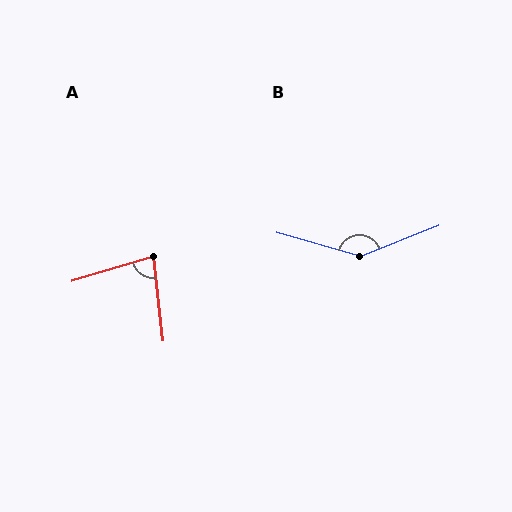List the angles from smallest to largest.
A (79°), B (143°).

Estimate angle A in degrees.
Approximately 79 degrees.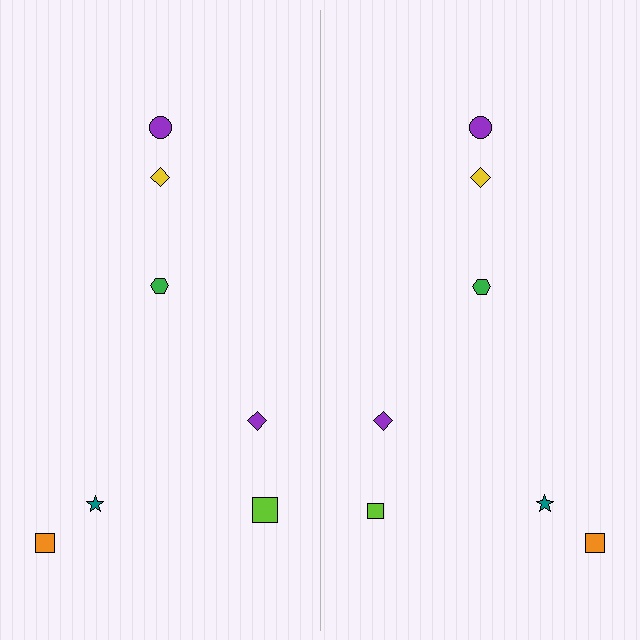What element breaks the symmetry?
The lime square on the right side has a different size than its mirror counterpart.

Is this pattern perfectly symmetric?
No, the pattern is not perfectly symmetric. The lime square on the right side has a different size than its mirror counterpart.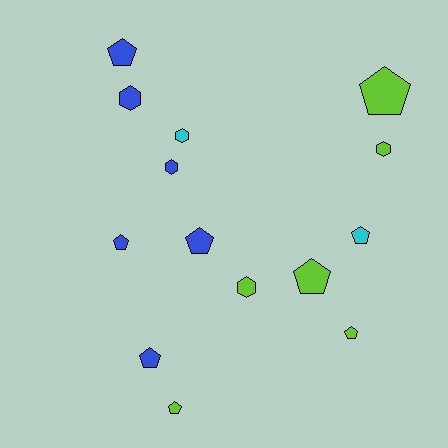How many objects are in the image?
There are 14 objects.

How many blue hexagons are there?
There are 2 blue hexagons.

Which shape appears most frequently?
Pentagon, with 9 objects.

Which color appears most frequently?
Blue, with 6 objects.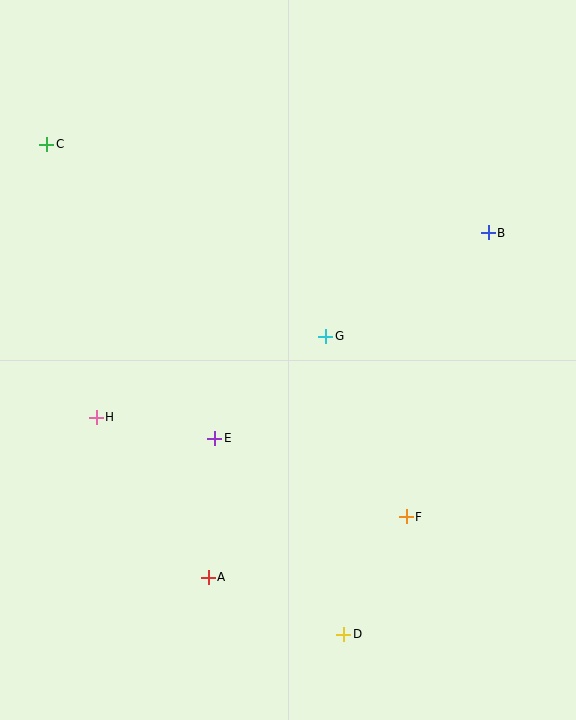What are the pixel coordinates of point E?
Point E is at (215, 438).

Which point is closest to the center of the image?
Point G at (326, 336) is closest to the center.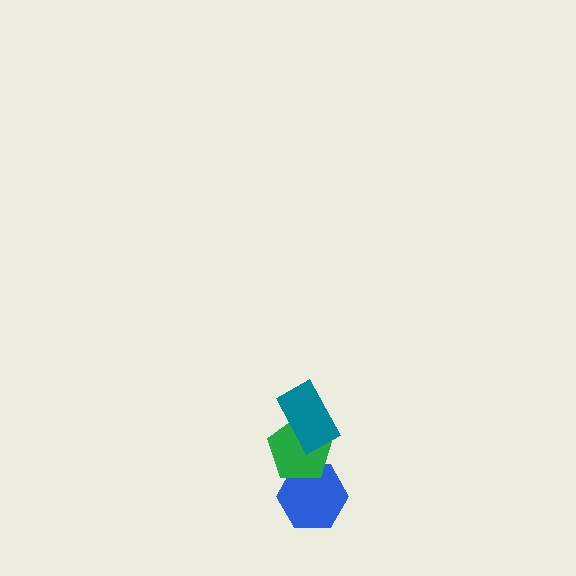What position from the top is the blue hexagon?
The blue hexagon is 3rd from the top.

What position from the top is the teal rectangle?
The teal rectangle is 1st from the top.